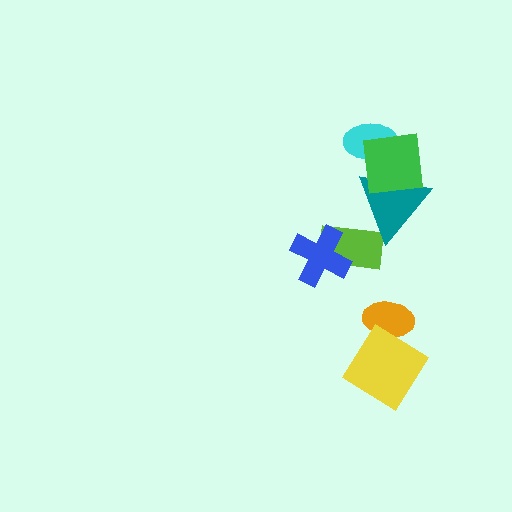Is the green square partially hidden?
No, no other shape covers it.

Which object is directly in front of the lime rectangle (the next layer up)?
The teal triangle is directly in front of the lime rectangle.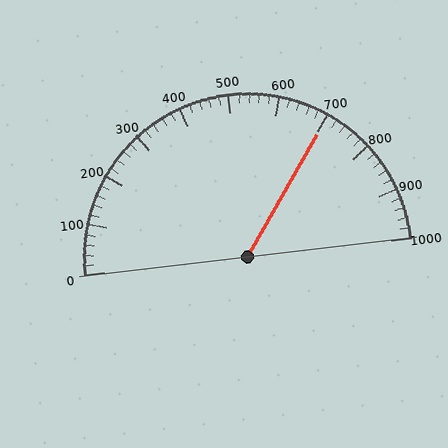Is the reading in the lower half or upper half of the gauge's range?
The reading is in the upper half of the range (0 to 1000).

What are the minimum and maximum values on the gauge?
The gauge ranges from 0 to 1000.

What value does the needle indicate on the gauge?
The needle indicates approximately 700.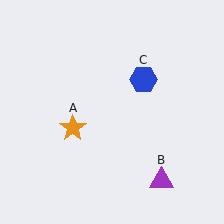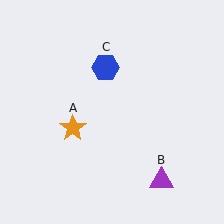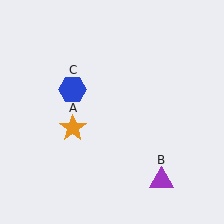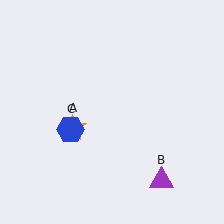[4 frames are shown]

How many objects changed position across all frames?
1 object changed position: blue hexagon (object C).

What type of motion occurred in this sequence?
The blue hexagon (object C) rotated counterclockwise around the center of the scene.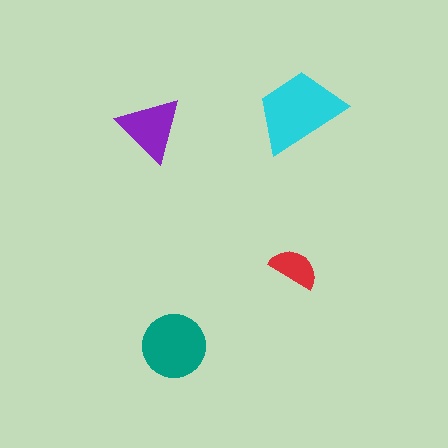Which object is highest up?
The cyan trapezoid is topmost.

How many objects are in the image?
There are 4 objects in the image.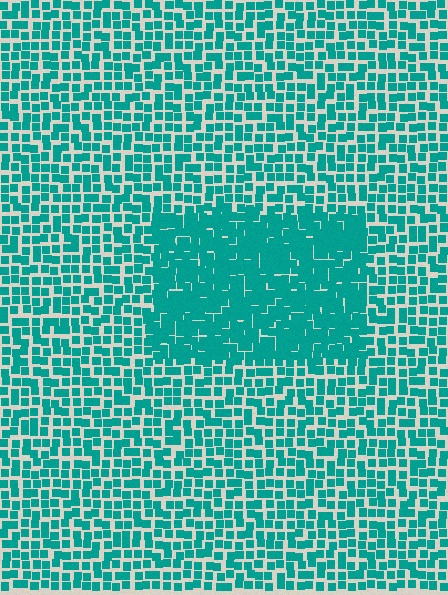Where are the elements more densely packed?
The elements are more densely packed inside the rectangle boundary.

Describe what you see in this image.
The image contains small teal elements arranged at two different densities. A rectangle-shaped region is visible where the elements are more densely packed than the surrounding area.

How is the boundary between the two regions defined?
The boundary is defined by a change in element density (approximately 1.8x ratio). All elements are the same color, size, and shape.